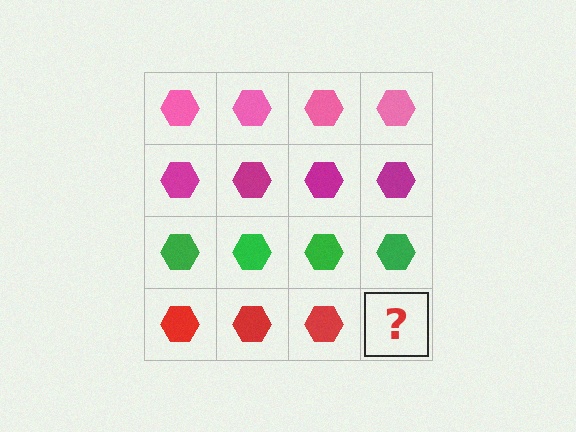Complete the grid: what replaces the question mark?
The question mark should be replaced with a red hexagon.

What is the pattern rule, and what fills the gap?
The rule is that each row has a consistent color. The gap should be filled with a red hexagon.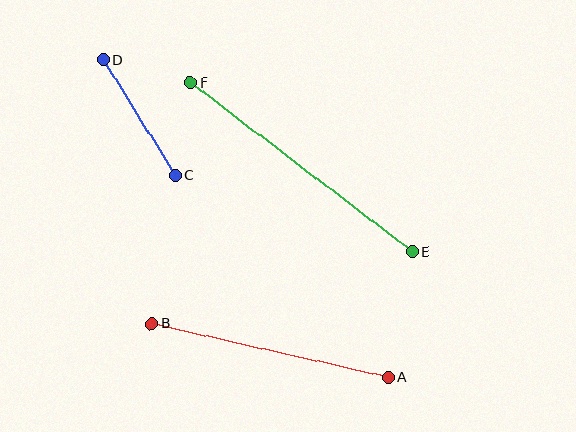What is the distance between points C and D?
The distance is approximately 136 pixels.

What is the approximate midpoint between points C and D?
The midpoint is at approximately (139, 118) pixels.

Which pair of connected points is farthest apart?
Points E and F are farthest apart.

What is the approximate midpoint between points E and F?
The midpoint is at approximately (301, 167) pixels.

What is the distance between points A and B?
The distance is approximately 242 pixels.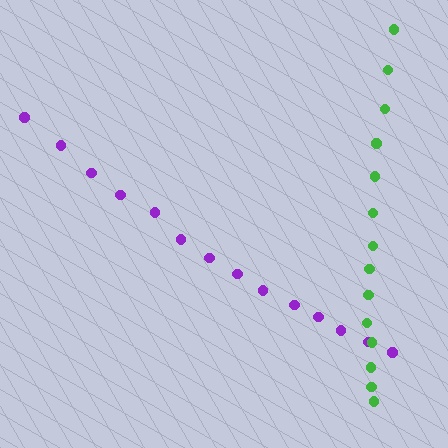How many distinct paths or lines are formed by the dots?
There are 2 distinct paths.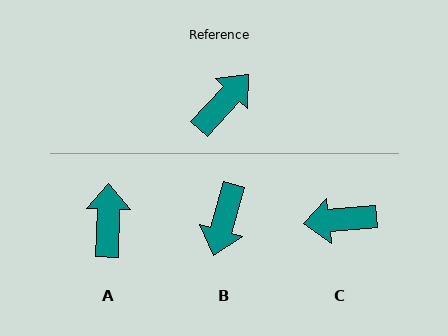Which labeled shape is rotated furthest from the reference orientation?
B, about 153 degrees away.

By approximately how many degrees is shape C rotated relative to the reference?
Approximately 138 degrees counter-clockwise.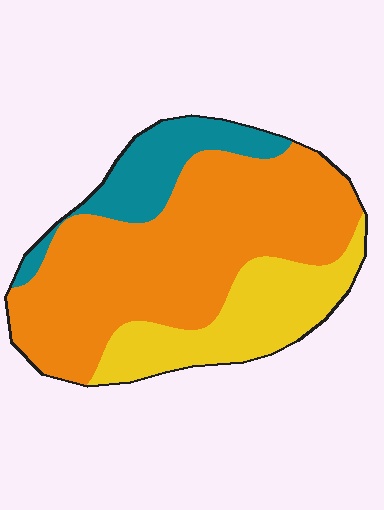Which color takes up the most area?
Orange, at roughly 60%.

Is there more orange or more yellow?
Orange.